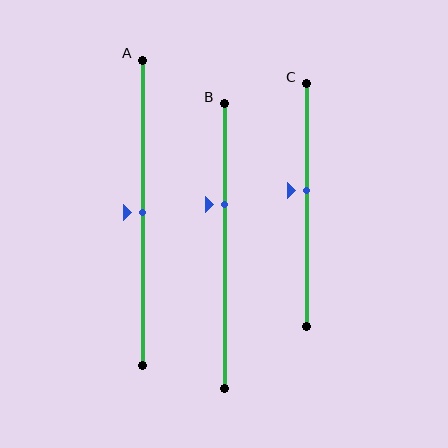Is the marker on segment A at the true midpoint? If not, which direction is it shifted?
Yes, the marker on segment A is at the true midpoint.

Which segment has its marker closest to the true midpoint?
Segment A has its marker closest to the true midpoint.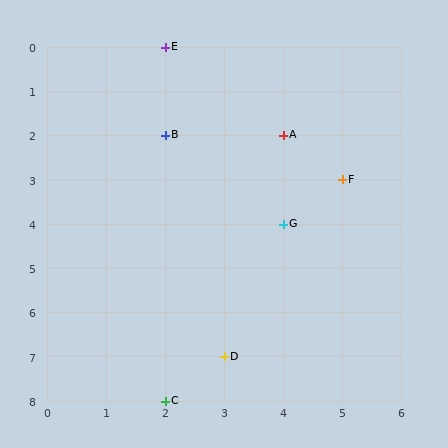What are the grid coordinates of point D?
Point D is at grid coordinates (3, 7).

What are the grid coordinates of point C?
Point C is at grid coordinates (2, 8).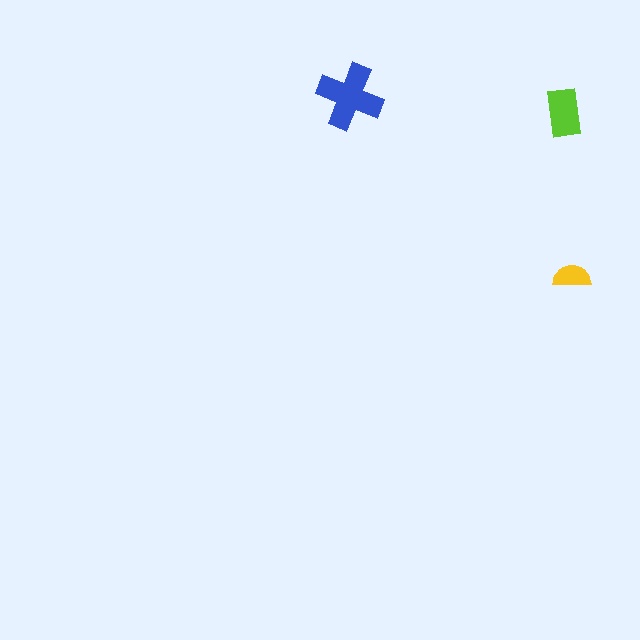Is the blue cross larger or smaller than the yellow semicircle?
Larger.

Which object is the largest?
The blue cross.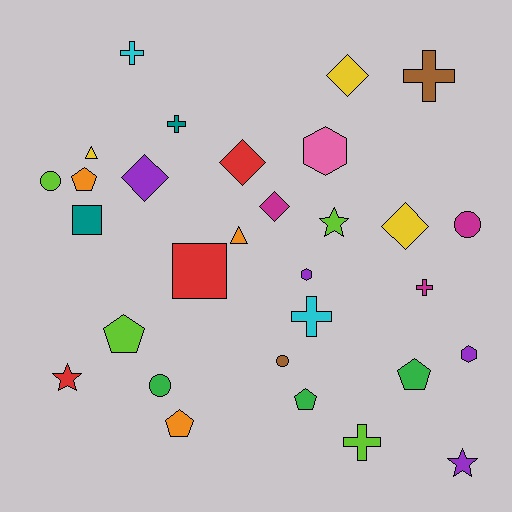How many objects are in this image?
There are 30 objects.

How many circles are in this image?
There are 4 circles.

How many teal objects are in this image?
There are 2 teal objects.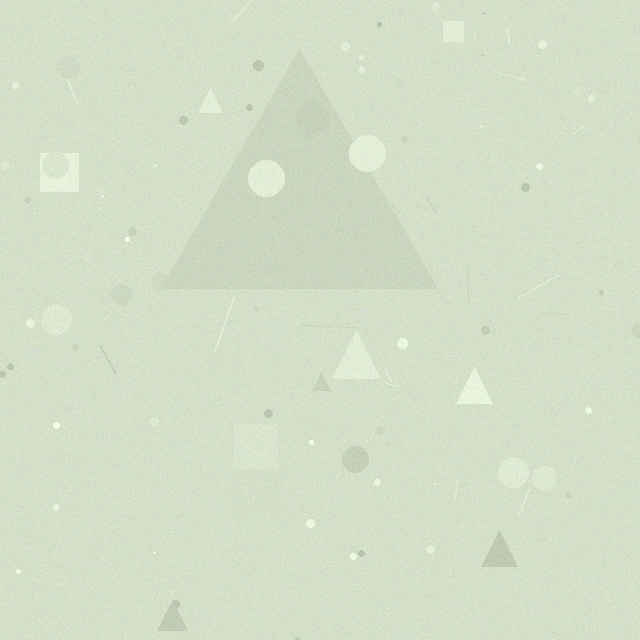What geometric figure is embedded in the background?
A triangle is embedded in the background.